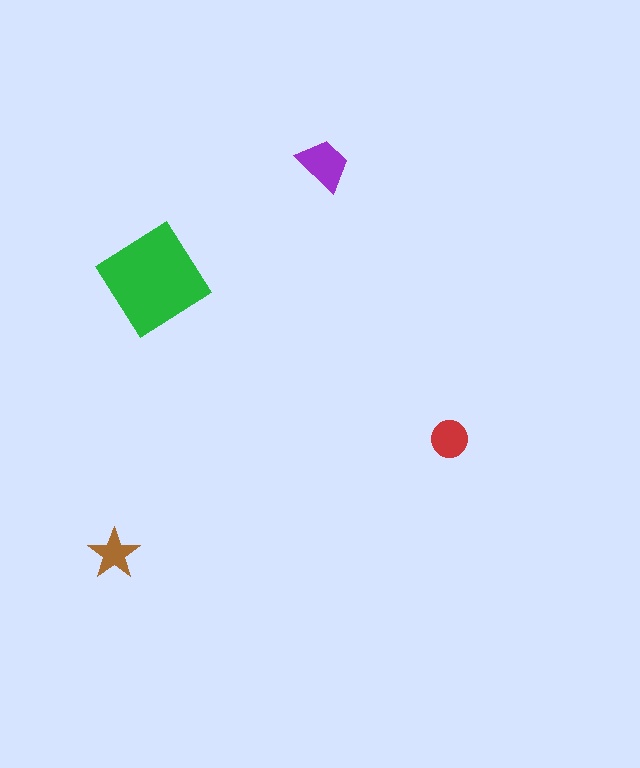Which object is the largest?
The green diamond.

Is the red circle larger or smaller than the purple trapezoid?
Smaller.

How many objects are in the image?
There are 4 objects in the image.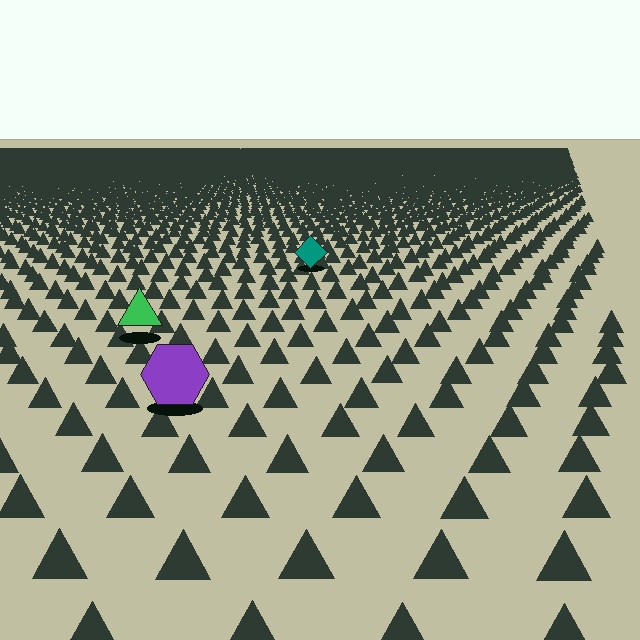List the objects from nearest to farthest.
From nearest to farthest: the purple hexagon, the green triangle, the teal diamond.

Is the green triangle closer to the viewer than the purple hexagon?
No. The purple hexagon is closer — you can tell from the texture gradient: the ground texture is coarser near it.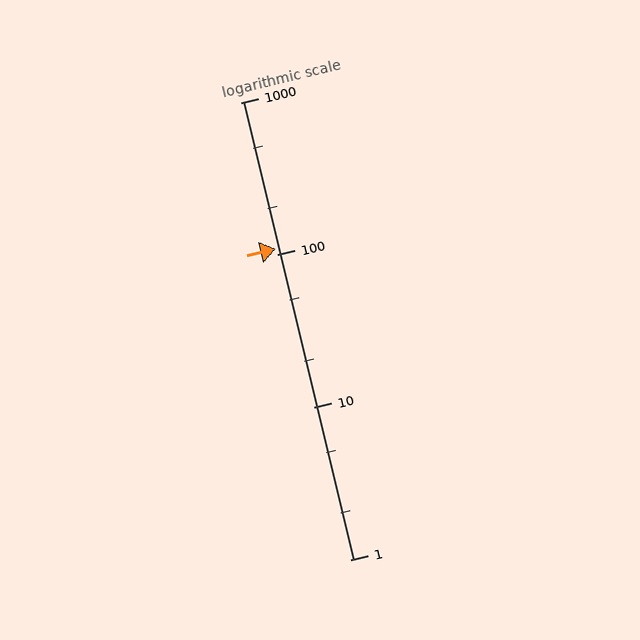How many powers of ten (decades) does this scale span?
The scale spans 3 decades, from 1 to 1000.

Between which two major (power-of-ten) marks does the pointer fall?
The pointer is between 100 and 1000.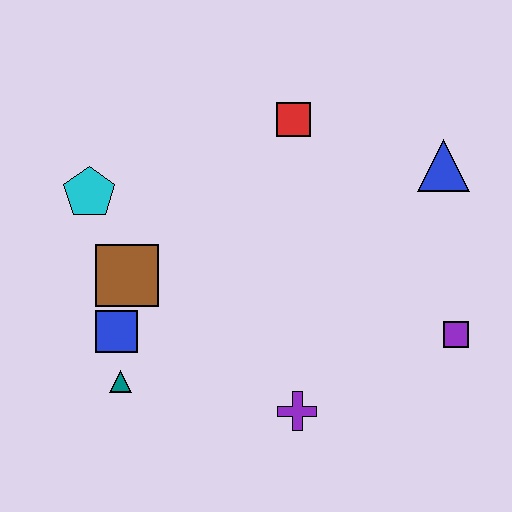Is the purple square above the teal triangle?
Yes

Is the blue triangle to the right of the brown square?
Yes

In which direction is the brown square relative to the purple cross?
The brown square is to the left of the purple cross.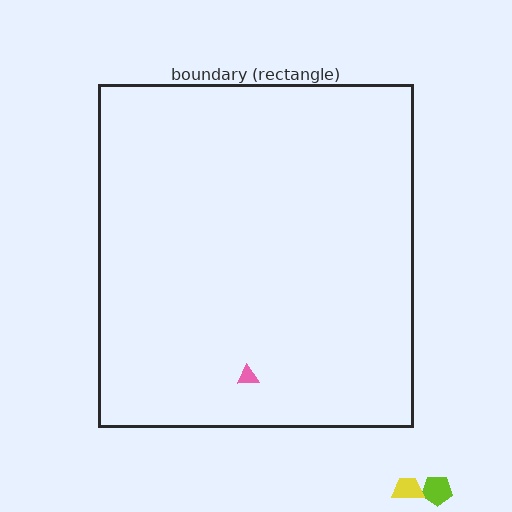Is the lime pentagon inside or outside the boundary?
Outside.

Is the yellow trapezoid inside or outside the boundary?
Outside.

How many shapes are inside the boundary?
1 inside, 2 outside.